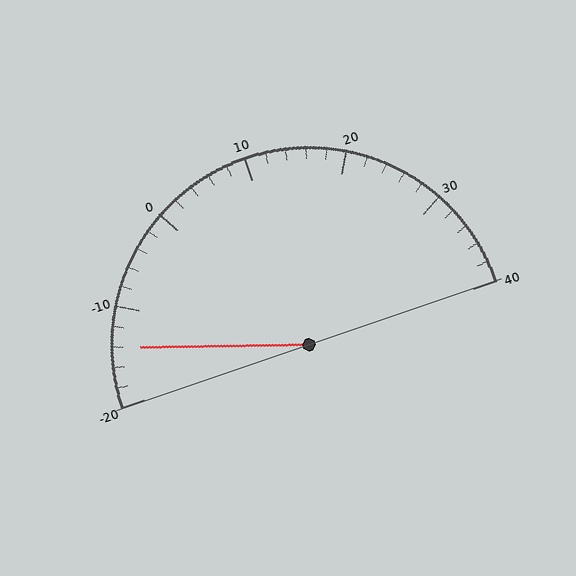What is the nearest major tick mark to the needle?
The nearest major tick mark is -10.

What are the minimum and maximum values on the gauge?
The gauge ranges from -20 to 40.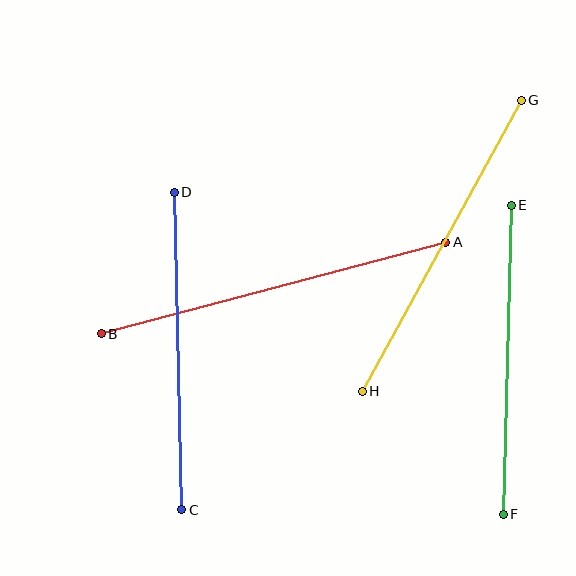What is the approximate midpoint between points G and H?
The midpoint is at approximately (442, 246) pixels.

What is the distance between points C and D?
The distance is approximately 318 pixels.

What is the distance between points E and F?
The distance is approximately 309 pixels.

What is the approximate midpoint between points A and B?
The midpoint is at approximately (274, 288) pixels.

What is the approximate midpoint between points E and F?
The midpoint is at approximately (507, 360) pixels.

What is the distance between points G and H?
The distance is approximately 332 pixels.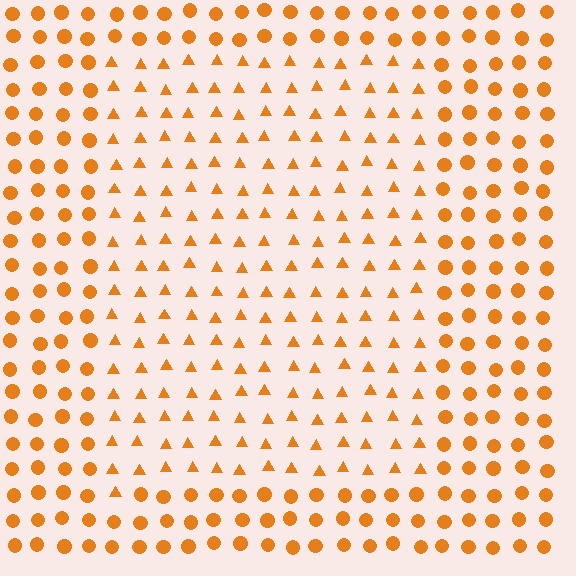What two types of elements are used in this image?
The image uses triangles inside the rectangle region and circles outside it.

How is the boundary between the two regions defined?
The boundary is defined by a change in element shape: triangles inside vs. circles outside. All elements share the same color and spacing.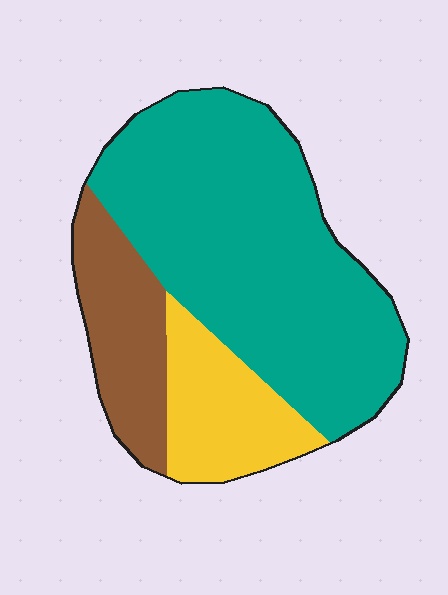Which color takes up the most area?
Teal, at roughly 65%.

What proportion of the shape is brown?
Brown covers around 20% of the shape.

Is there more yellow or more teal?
Teal.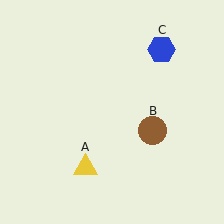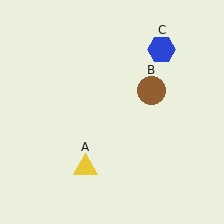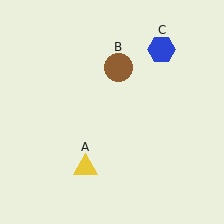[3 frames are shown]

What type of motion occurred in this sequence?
The brown circle (object B) rotated counterclockwise around the center of the scene.